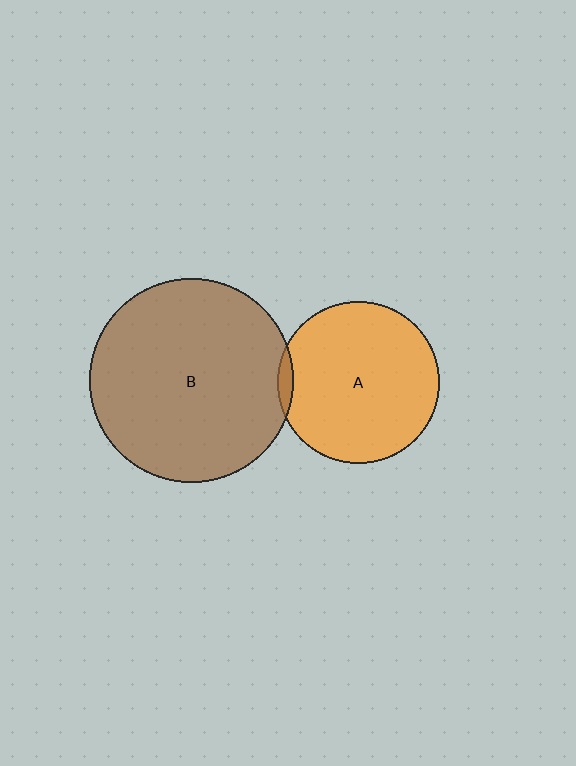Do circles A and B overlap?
Yes.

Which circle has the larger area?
Circle B (brown).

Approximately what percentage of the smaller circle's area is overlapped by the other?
Approximately 5%.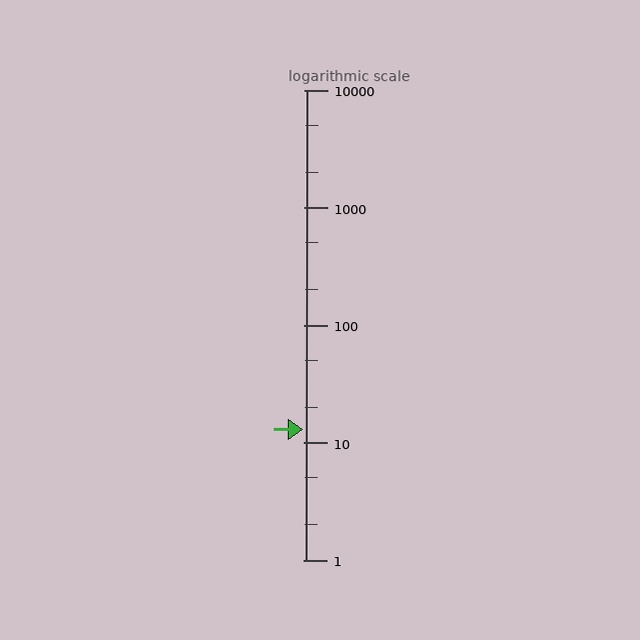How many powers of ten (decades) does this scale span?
The scale spans 4 decades, from 1 to 10000.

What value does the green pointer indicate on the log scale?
The pointer indicates approximately 13.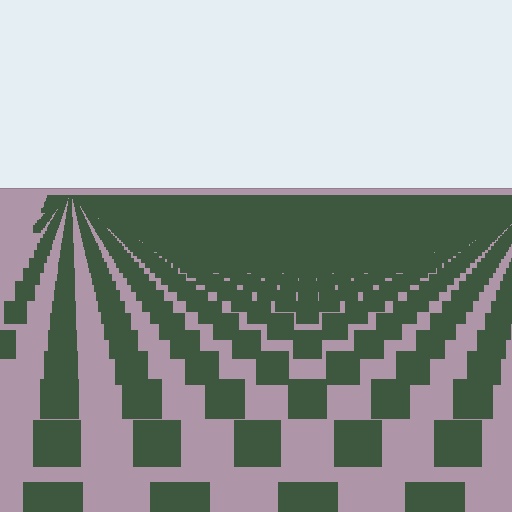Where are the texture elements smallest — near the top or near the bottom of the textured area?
Near the top.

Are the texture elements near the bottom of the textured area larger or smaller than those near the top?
Larger. Near the bottom, elements are closer to the viewer and appear at a bigger on-screen size.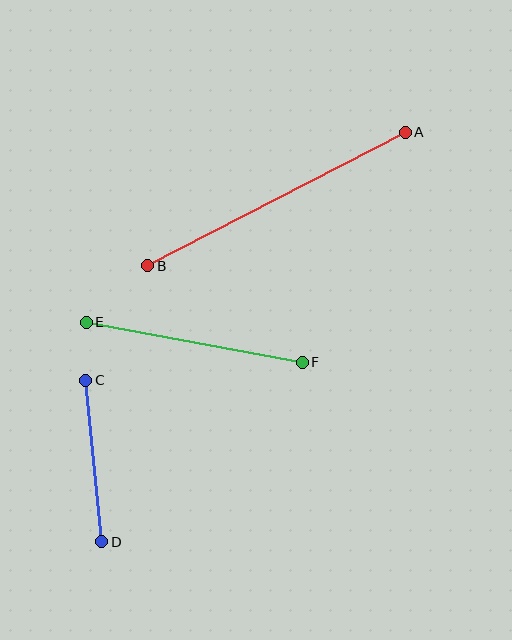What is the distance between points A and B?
The distance is approximately 290 pixels.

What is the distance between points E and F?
The distance is approximately 220 pixels.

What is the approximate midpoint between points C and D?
The midpoint is at approximately (94, 461) pixels.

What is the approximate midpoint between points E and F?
The midpoint is at approximately (194, 342) pixels.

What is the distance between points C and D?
The distance is approximately 162 pixels.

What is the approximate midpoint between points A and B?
The midpoint is at approximately (277, 199) pixels.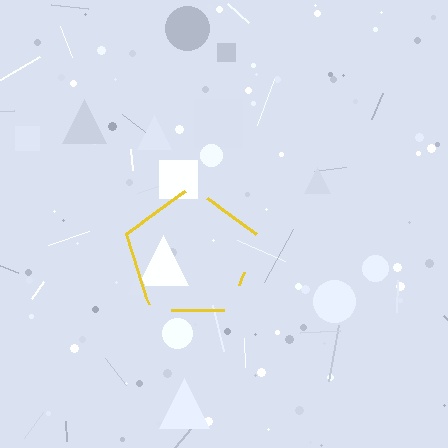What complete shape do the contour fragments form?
The contour fragments form a pentagon.